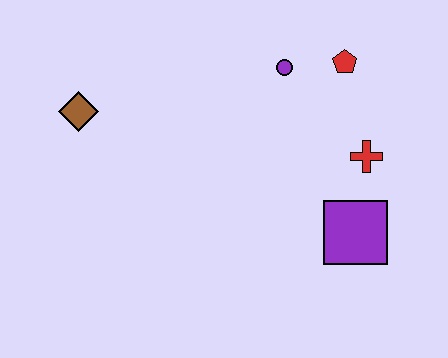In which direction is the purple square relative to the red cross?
The purple square is below the red cross.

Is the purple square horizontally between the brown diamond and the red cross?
Yes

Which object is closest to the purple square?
The red cross is closest to the purple square.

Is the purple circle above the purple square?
Yes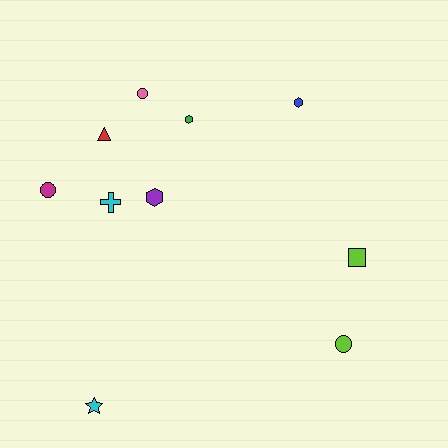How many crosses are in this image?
There is 1 cross.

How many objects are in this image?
There are 10 objects.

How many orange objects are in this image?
There are no orange objects.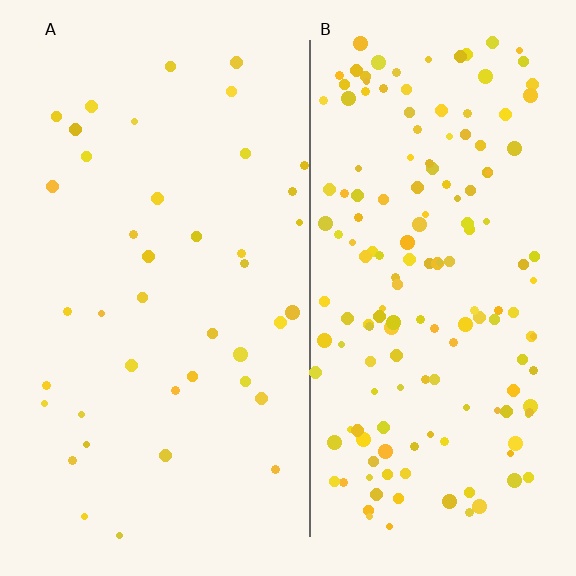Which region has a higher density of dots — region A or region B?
B (the right).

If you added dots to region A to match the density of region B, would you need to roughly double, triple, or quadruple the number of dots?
Approximately quadruple.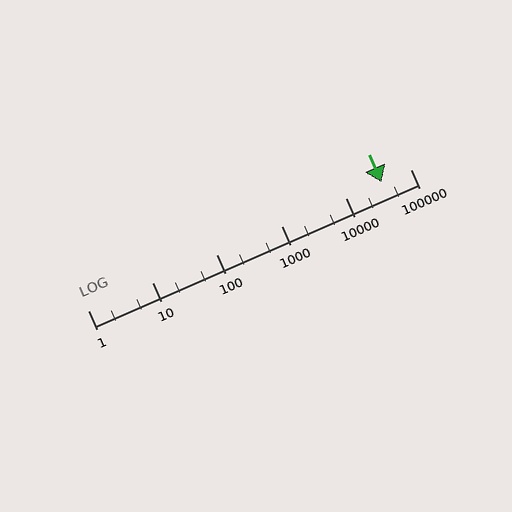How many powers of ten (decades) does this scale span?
The scale spans 5 decades, from 1 to 100000.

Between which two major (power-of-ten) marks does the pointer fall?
The pointer is between 10000 and 100000.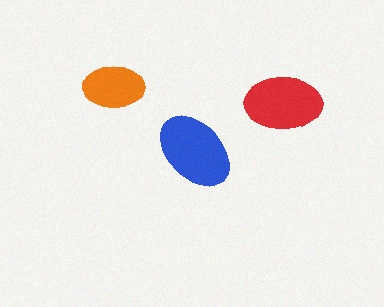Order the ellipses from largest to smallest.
the blue one, the red one, the orange one.